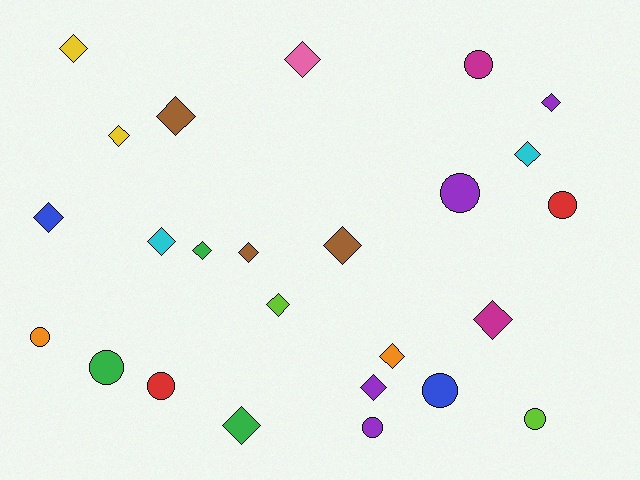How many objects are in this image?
There are 25 objects.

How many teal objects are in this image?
There are no teal objects.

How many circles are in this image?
There are 9 circles.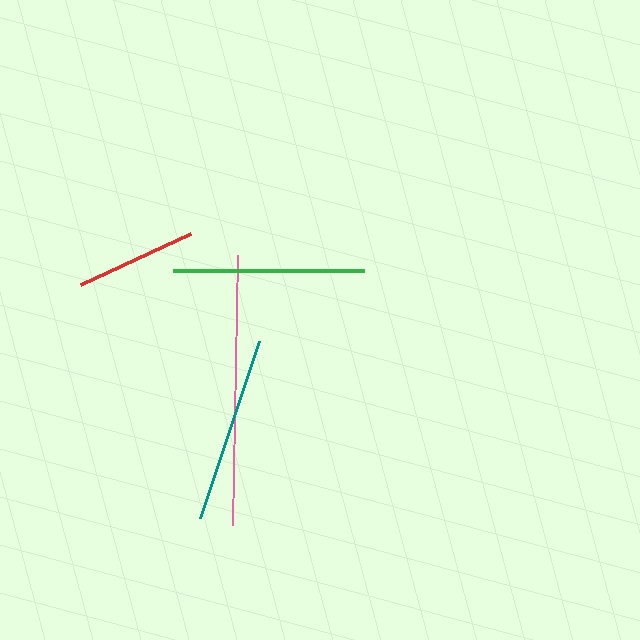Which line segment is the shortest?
The red line is the shortest at approximately 121 pixels.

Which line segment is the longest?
The pink line is the longest at approximately 270 pixels.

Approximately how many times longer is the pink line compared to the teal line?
The pink line is approximately 1.4 times the length of the teal line.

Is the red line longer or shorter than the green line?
The green line is longer than the red line.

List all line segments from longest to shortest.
From longest to shortest: pink, green, teal, red.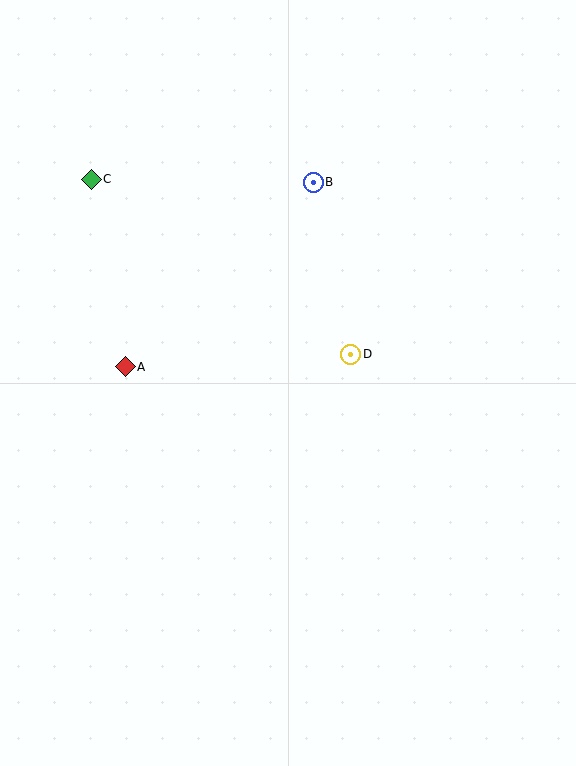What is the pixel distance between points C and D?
The distance between C and D is 313 pixels.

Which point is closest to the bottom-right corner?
Point D is closest to the bottom-right corner.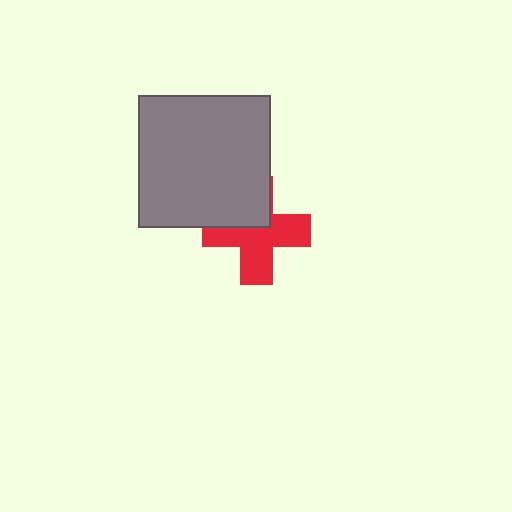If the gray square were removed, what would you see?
You would see the complete red cross.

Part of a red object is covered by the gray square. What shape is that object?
It is a cross.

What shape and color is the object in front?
The object in front is a gray square.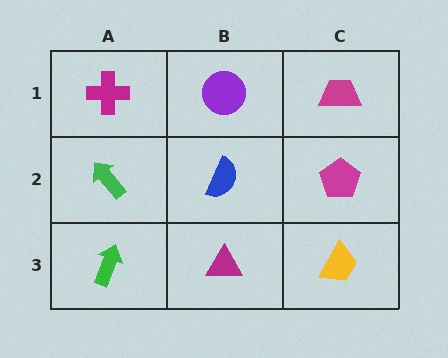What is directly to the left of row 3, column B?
A green arrow.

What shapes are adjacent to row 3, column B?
A blue semicircle (row 2, column B), a green arrow (row 3, column A), a yellow trapezoid (row 3, column C).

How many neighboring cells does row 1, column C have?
2.